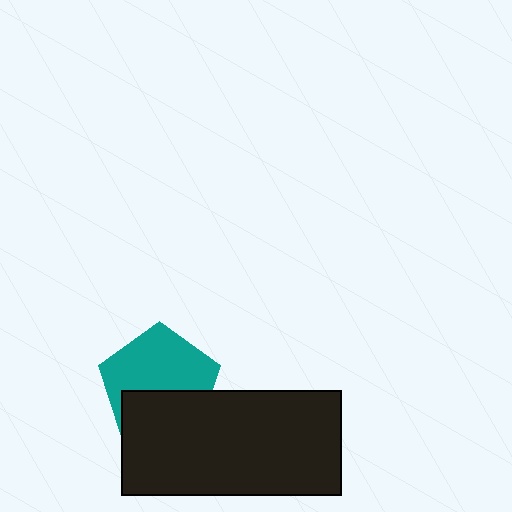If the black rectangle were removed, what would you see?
You would see the complete teal pentagon.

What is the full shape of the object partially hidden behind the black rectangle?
The partially hidden object is a teal pentagon.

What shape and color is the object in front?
The object in front is a black rectangle.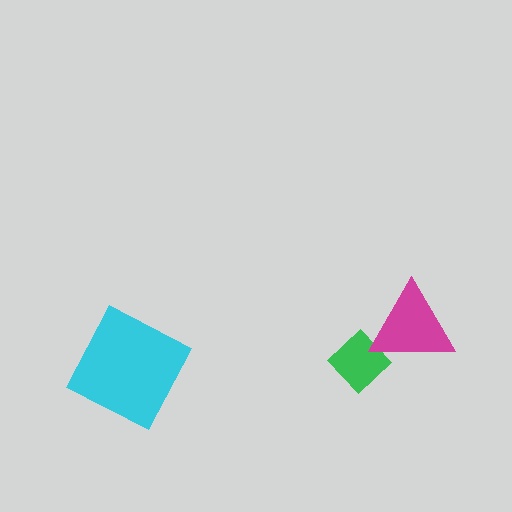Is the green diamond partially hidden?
Yes, it is partially covered by another shape.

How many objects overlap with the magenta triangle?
1 object overlaps with the magenta triangle.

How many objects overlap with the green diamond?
1 object overlaps with the green diamond.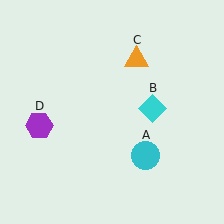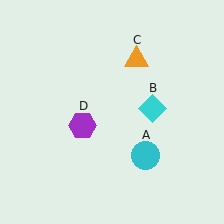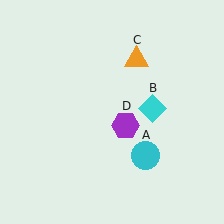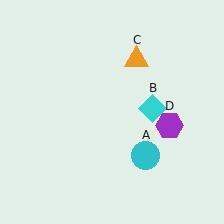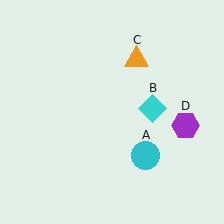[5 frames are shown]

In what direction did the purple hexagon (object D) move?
The purple hexagon (object D) moved right.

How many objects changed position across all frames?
1 object changed position: purple hexagon (object D).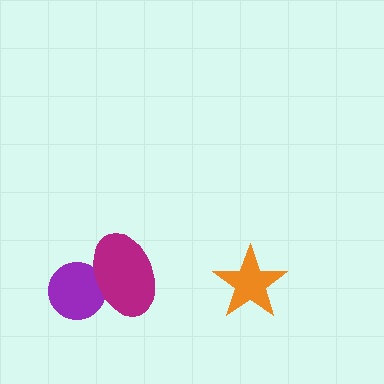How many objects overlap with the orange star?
0 objects overlap with the orange star.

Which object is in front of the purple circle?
The magenta ellipse is in front of the purple circle.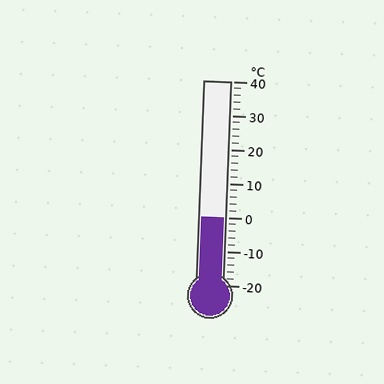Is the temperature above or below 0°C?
The temperature is at 0°C.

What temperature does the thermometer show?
The thermometer shows approximately 0°C.